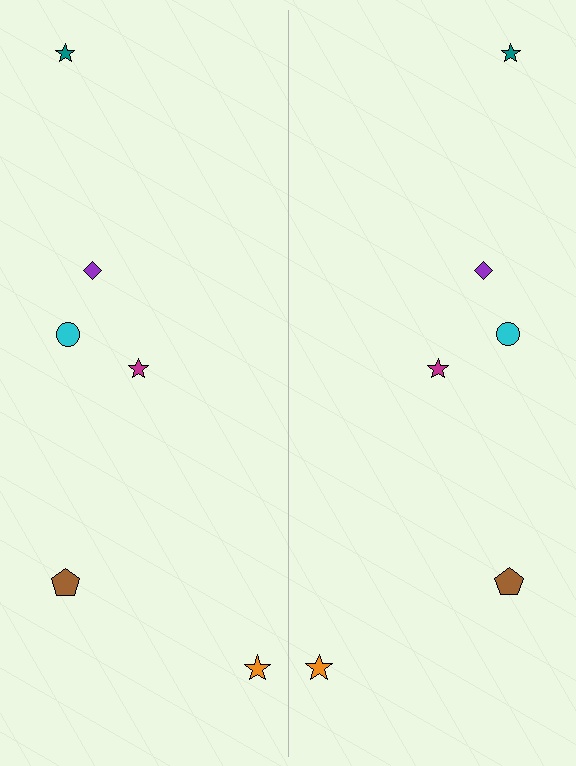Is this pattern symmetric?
Yes, this pattern has bilateral (reflection) symmetry.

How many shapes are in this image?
There are 12 shapes in this image.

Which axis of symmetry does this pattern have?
The pattern has a vertical axis of symmetry running through the center of the image.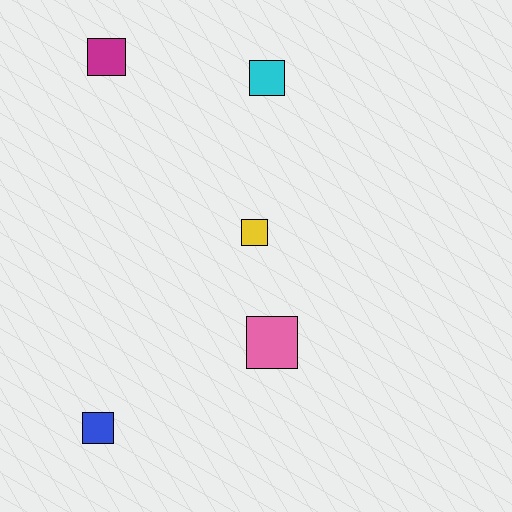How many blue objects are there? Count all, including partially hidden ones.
There is 1 blue object.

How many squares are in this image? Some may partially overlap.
There are 5 squares.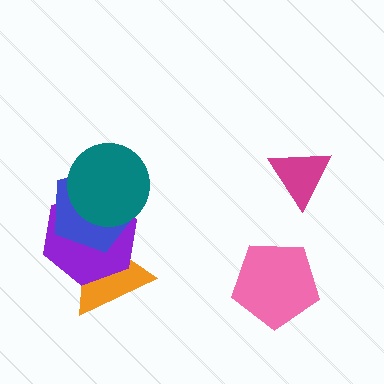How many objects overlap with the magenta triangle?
0 objects overlap with the magenta triangle.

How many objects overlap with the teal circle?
2 objects overlap with the teal circle.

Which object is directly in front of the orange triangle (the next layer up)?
The purple hexagon is directly in front of the orange triangle.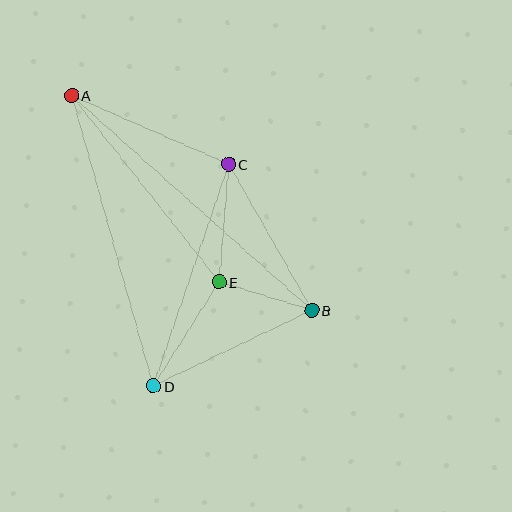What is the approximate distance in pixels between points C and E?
The distance between C and E is approximately 118 pixels.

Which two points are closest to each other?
Points B and E are closest to each other.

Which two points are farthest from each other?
Points A and B are farthest from each other.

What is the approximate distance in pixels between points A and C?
The distance between A and C is approximately 171 pixels.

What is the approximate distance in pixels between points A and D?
The distance between A and D is approximately 302 pixels.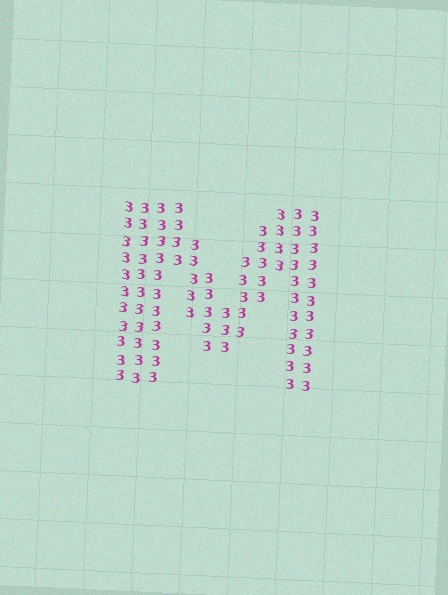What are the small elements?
The small elements are digit 3's.